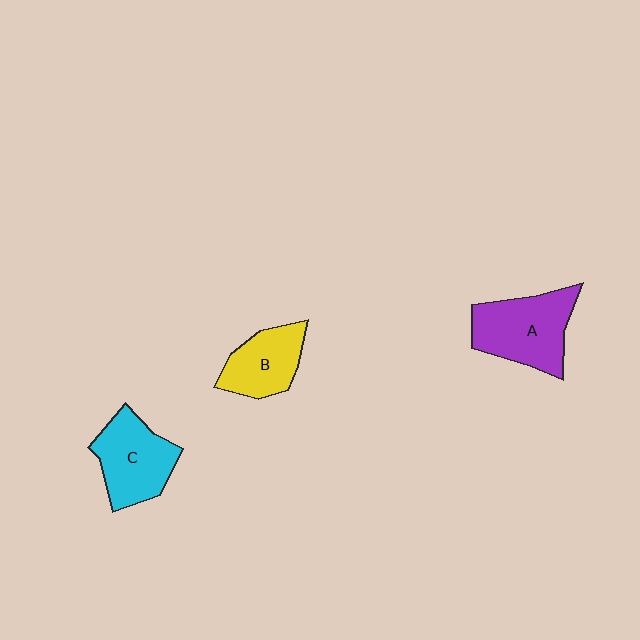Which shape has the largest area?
Shape A (purple).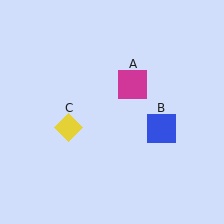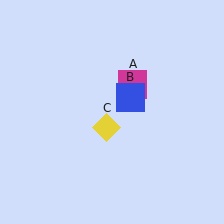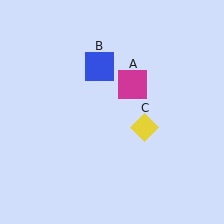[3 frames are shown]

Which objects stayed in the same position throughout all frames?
Magenta square (object A) remained stationary.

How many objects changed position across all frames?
2 objects changed position: blue square (object B), yellow diamond (object C).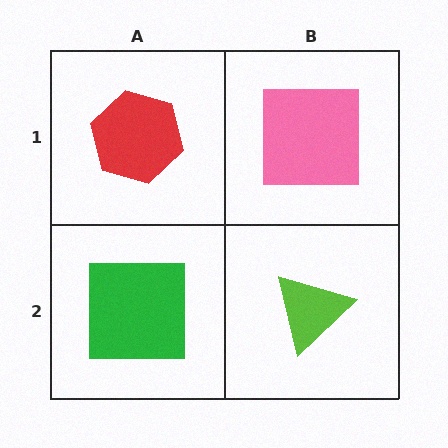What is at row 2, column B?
A lime triangle.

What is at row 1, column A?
A red hexagon.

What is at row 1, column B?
A pink square.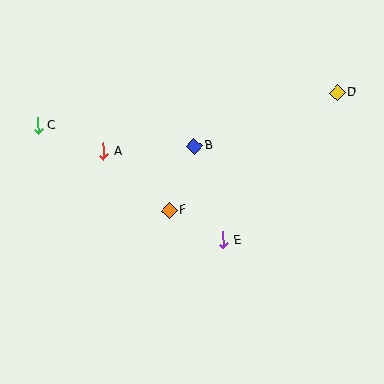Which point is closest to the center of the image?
Point F at (169, 211) is closest to the center.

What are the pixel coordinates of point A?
Point A is at (103, 151).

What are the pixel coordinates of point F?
Point F is at (169, 211).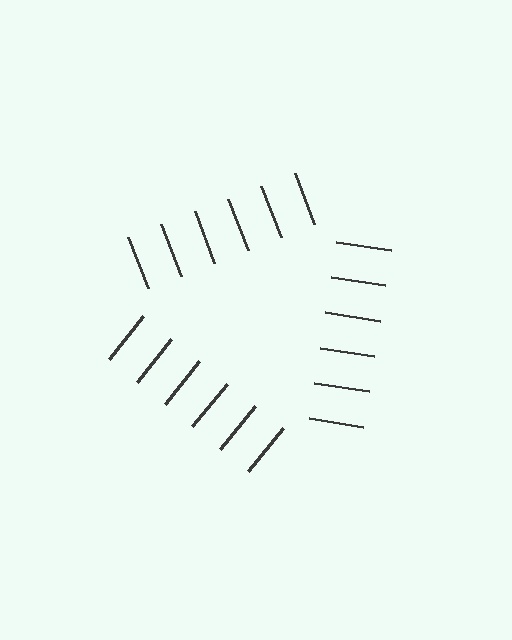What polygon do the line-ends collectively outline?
An illusory triangle — the line segments terminate on its edges but no continuous stroke is drawn.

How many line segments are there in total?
18 — 6 along each of the 3 edges.